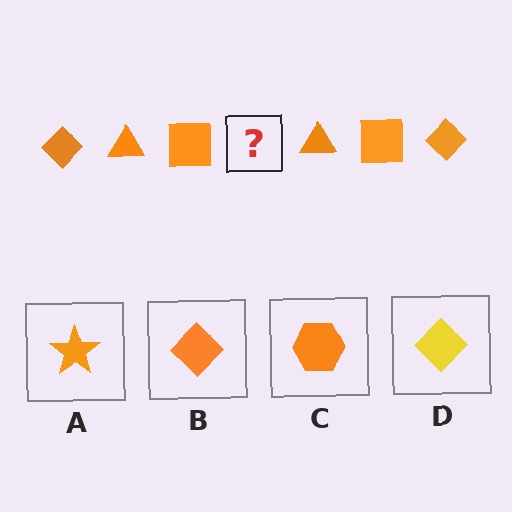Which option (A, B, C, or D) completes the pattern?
B.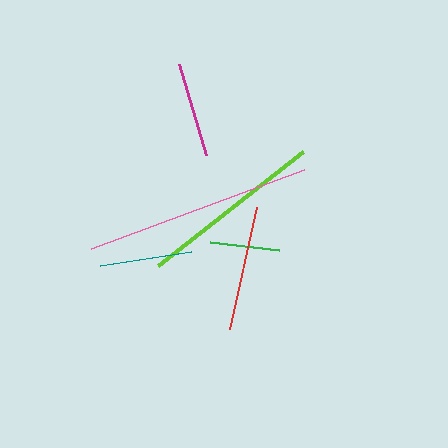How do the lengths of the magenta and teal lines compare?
The magenta and teal lines are approximately the same length.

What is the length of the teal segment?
The teal segment is approximately 91 pixels long.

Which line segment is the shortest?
The green line is the shortest at approximately 69 pixels.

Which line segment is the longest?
The pink line is the longest at approximately 227 pixels.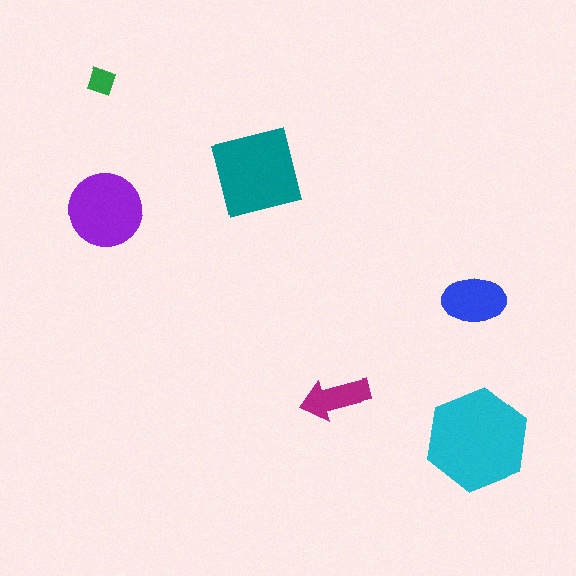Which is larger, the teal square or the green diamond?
The teal square.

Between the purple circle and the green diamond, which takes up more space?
The purple circle.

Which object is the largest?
The cyan hexagon.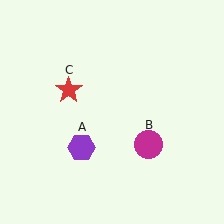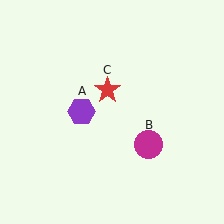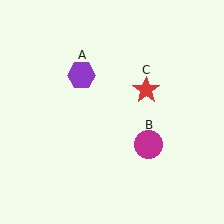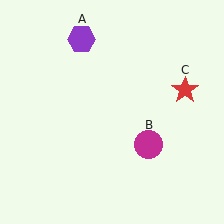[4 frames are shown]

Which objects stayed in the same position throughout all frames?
Magenta circle (object B) remained stationary.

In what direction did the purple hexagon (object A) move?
The purple hexagon (object A) moved up.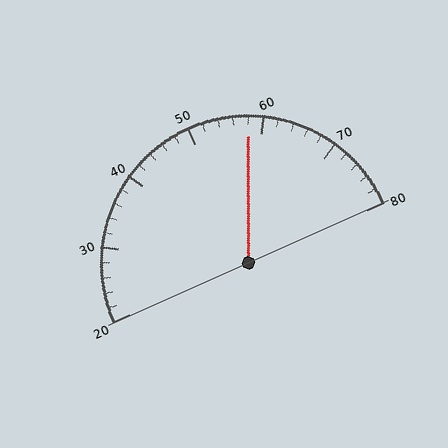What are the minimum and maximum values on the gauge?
The gauge ranges from 20 to 80.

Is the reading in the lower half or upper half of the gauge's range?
The reading is in the upper half of the range (20 to 80).